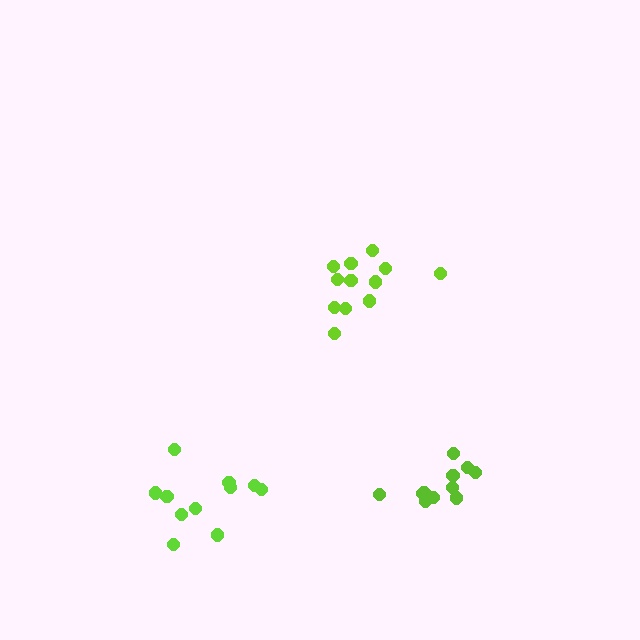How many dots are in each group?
Group 1: 12 dots, Group 2: 11 dots, Group 3: 11 dots (34 total).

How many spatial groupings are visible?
There are 3 spatial groupings.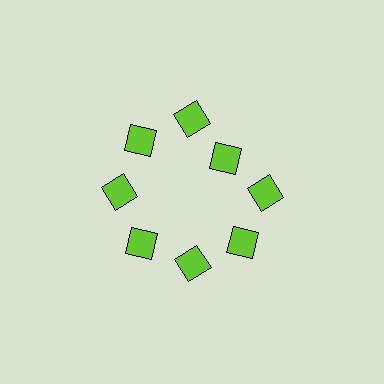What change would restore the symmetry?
The symmetry would be restored by moving it outward, back onto the ring so that all 8 diamonds sit at equal angles and equal distance from the center.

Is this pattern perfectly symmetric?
No. The 8 lime diamonds are arranged in a ring, but one element near the 2 o'clock position is pulled inward toward the center, breaking the 8-fold rotational symmetry.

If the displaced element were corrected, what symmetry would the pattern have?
It would have 8-fold rotational symmetry — the pattern would map onto itself every 45 degrees.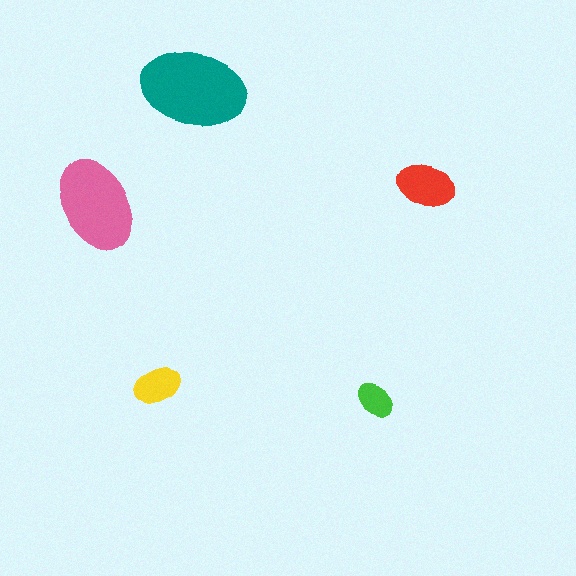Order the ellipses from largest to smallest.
the teal one, the pink one, the red one, the yellow one, the green one.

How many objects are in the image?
There are 5 objects in the image.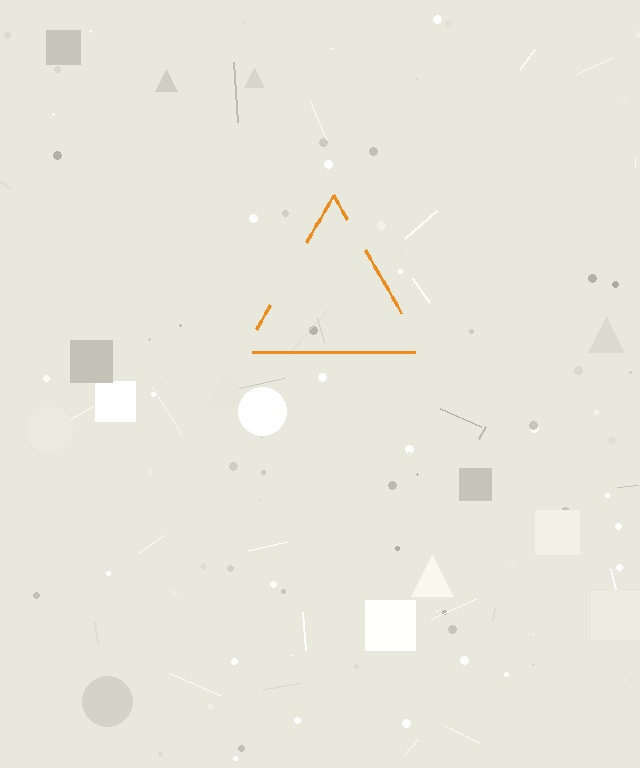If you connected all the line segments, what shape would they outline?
They would outline a triangle.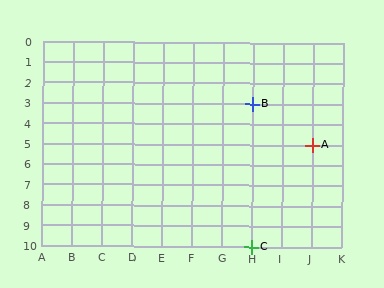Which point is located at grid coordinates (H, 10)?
Point C is at (H, 10).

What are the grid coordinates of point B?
Point B is at grid coordinates (H, 3).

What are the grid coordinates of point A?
Point A is at grid coordinates (J, 5).